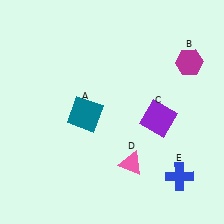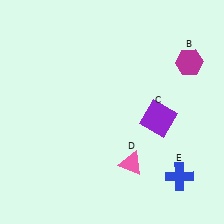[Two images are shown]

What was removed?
The teal square (A) was removed in Image 2.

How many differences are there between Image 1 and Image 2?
There is 1 difference between the two images.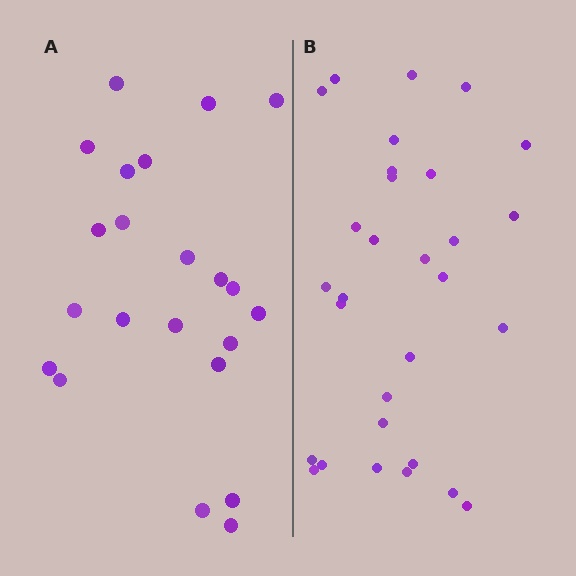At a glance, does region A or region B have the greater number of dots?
Region B (the right region) has more dots.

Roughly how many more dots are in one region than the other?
Region B has roughly 8 or so more dots than region A.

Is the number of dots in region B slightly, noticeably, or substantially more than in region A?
Region B has noticeably more, but not dramatically so. The ratio is roughly 1.4 to 1.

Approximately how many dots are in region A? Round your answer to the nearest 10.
About 20 dots. (The exact count is 22, which rounds to 20.)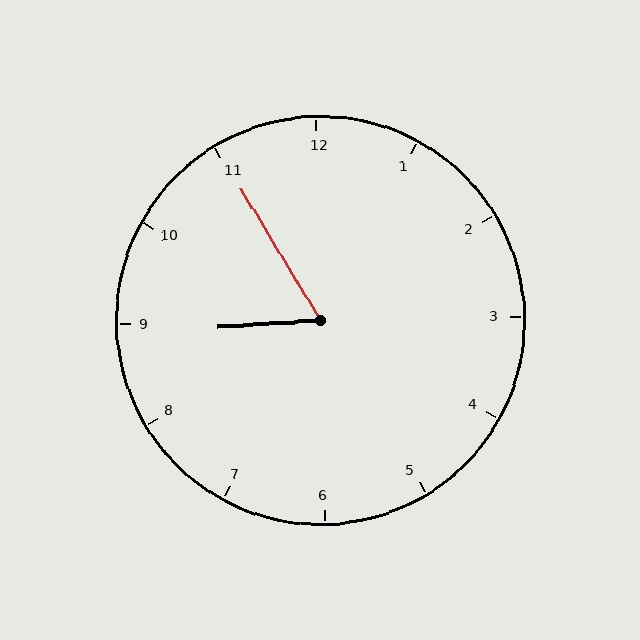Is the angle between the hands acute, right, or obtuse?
It is acute.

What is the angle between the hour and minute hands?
Approximately 62 degrees.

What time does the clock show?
8:55.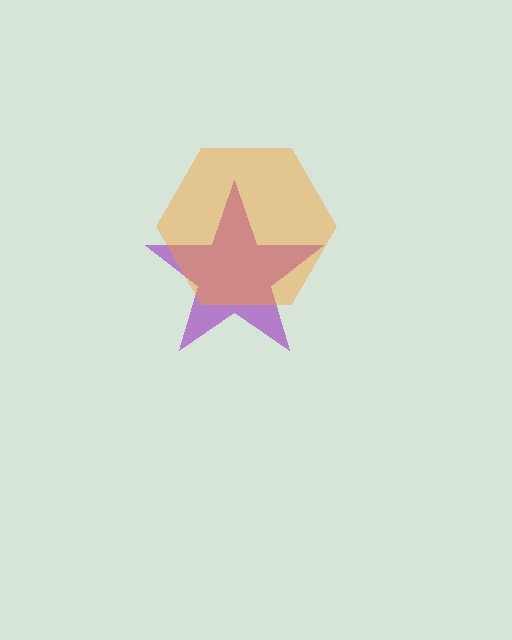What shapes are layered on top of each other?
The layered shapes are: a purple star, an orange hexagon.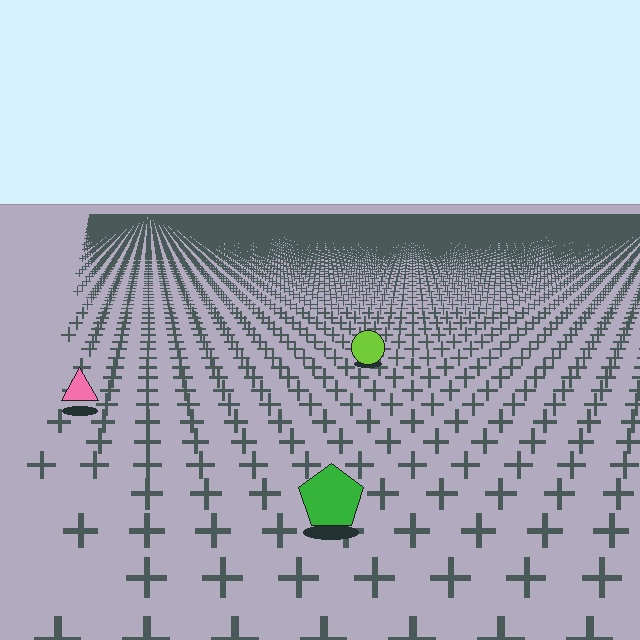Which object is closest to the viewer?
The green pentagon is closest. The texture marks near it are larger and more spread out.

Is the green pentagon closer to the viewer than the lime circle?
Yes. The green pentagon is closer — you can tell from the texture gradient: the ground texture is coarser near it.